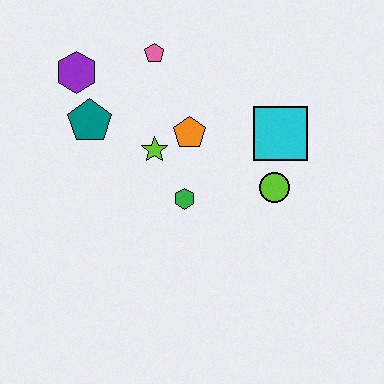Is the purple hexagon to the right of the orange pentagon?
No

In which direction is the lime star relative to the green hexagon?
The lime star is above the green hexagon.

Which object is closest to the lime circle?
The cyan square is closest to the lime circle.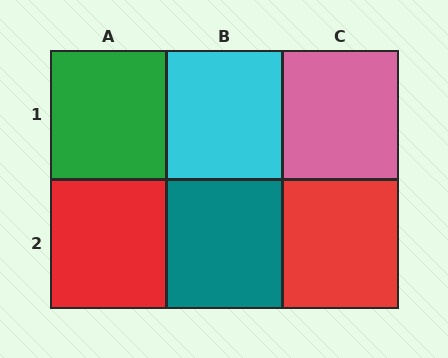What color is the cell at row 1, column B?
Cyan.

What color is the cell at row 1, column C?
Pink.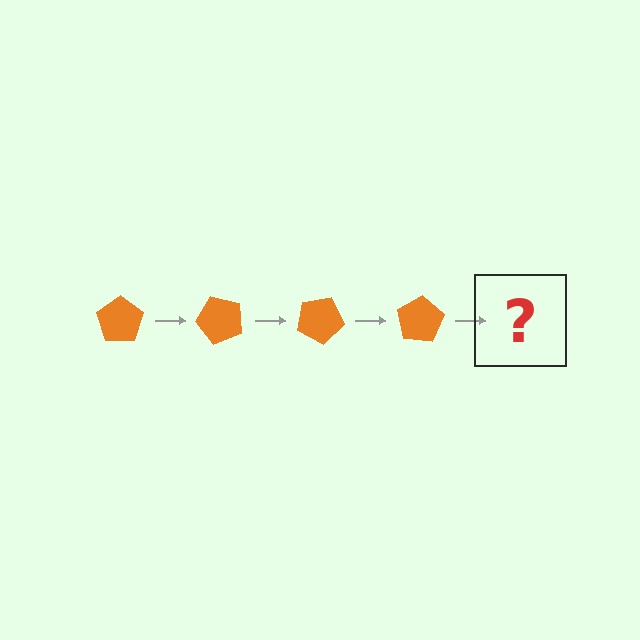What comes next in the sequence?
The next element should be an orange pentagon rotated 200 degrees.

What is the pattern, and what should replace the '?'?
The pattern is that the pentagon rotates 50 degrees each step. The '?' should be an orange pentagon rotated 200 degrees.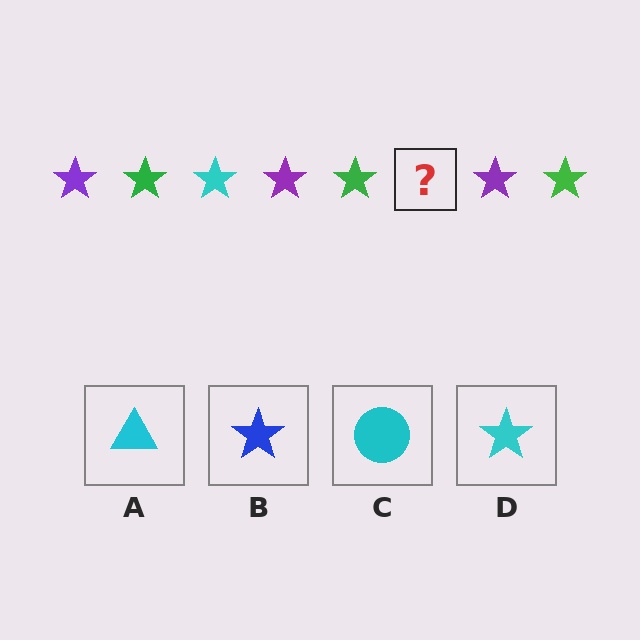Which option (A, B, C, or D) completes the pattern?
D.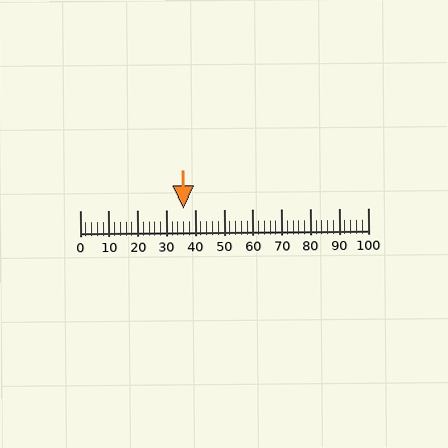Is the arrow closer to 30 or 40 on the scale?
The arrow is closer to 40.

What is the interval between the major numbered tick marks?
The major tick marks are spaced 10 units apart.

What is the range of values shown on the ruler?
The ruler shows values from 0 to 100.